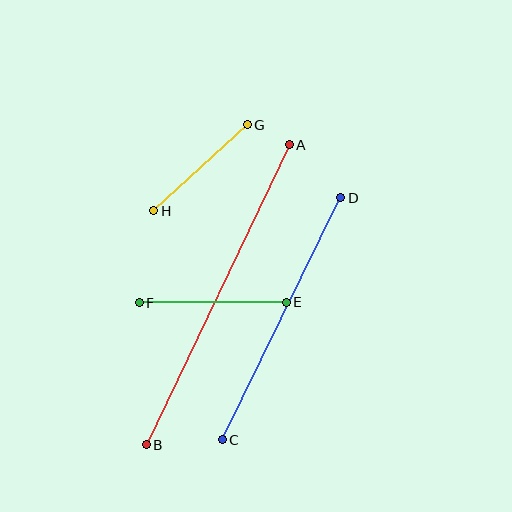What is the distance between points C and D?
The distance is approximately 269 pixels.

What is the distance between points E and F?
The distance is approximately 147 pixels.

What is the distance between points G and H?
The distance is approximately 127 pixels.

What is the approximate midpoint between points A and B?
The midpoint is at approximately (218, 295) pixels.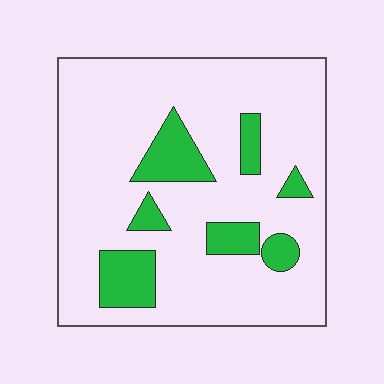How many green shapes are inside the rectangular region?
7.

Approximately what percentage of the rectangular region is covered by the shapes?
Approximately 15%.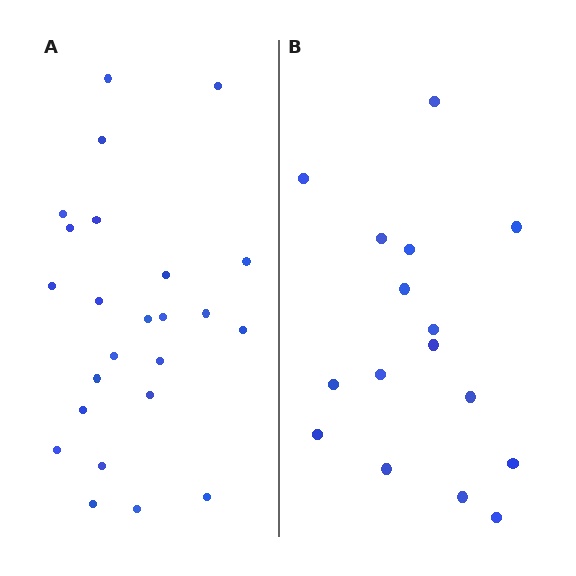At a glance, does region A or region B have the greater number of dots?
Region A (the left region) has more dots.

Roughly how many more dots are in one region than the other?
Region A has roughly 8 or so more dots than region B.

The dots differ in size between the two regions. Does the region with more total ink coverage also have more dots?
No. Region B has more total ink coverage because its dots are larger, but region A actually contains more individual dots. Total area can be misleading — the number of items is what matters here.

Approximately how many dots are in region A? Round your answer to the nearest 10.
About 20 dots. (The exact count is 24, which rounds to 20.)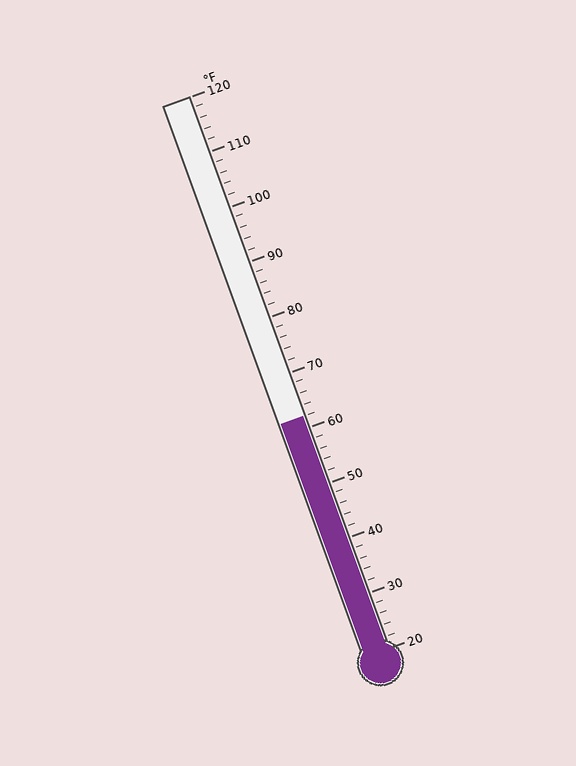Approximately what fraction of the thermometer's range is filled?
The thermometer is filled to approximately 40% of its range.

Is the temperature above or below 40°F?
The temperature is above 40°F.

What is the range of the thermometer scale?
The thermometer scale ranges from 20°F to 120°F.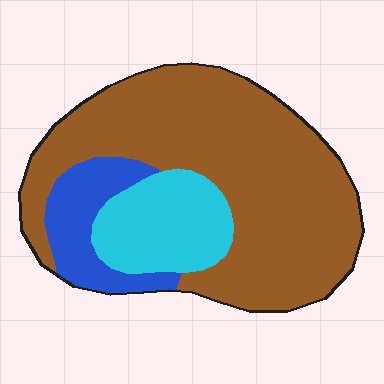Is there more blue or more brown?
Brown.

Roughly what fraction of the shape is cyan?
Cyan takes up about one sixth (1/6) of the shape.